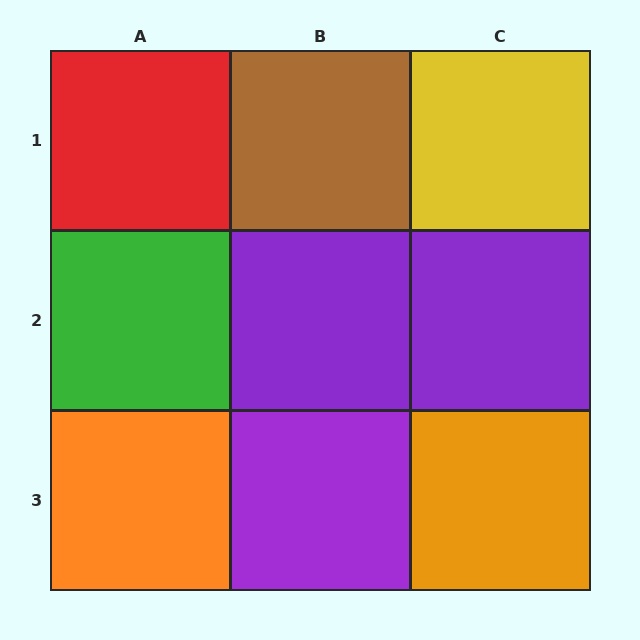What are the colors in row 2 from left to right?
Green, purple, purple.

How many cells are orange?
2 cells are orange.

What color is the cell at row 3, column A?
Orange.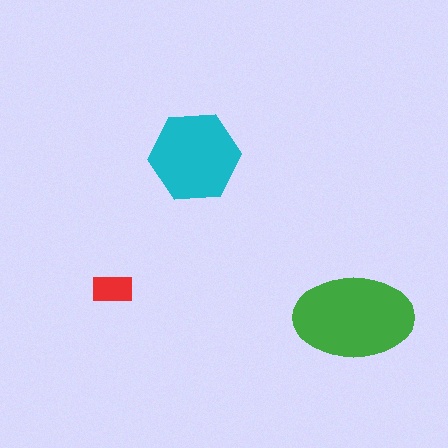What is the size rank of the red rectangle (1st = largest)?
3rd.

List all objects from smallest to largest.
The red rectangle, the cyan hexagon, the green ellipse.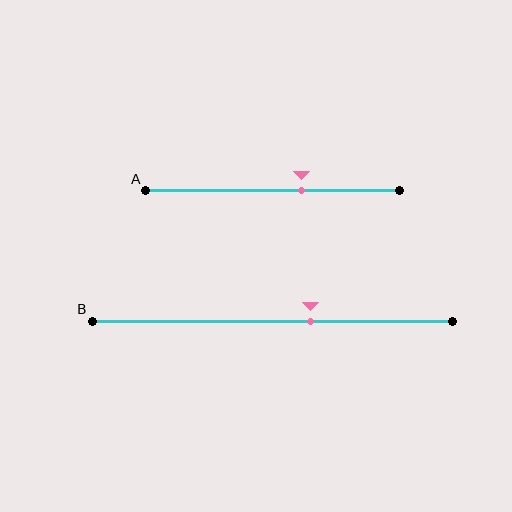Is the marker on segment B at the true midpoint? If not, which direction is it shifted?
No, the marker on segment B is shifted to the right by about 11% of the segment length.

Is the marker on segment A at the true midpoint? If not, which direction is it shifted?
No, the marker on segment A is shifted to the right by about 11% of the segment length.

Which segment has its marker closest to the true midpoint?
Segment B has its marker closest to the true midpoint.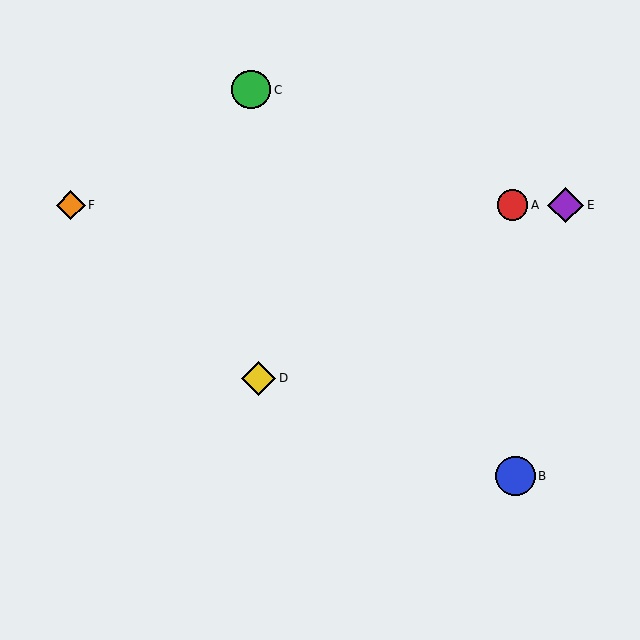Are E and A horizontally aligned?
Yes, both are at y≈205.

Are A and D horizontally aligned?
No, A is at y≈205 and D is at y≈378.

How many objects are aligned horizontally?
3 objects (A, E, F) are aligned horizontally.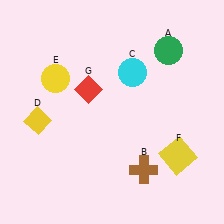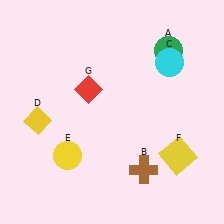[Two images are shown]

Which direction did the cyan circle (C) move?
The cyan circle (C) moved right.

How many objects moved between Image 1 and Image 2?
2 objects moved between the two images.